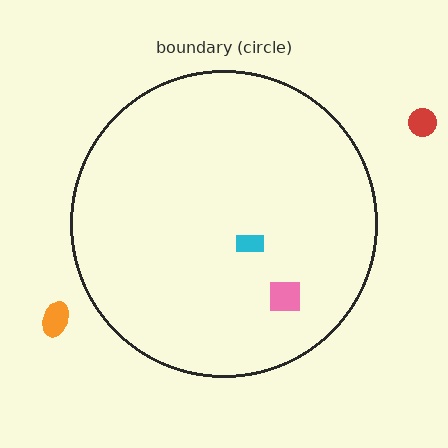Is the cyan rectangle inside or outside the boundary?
Inside.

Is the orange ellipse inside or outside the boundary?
Outside.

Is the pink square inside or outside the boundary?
Inside.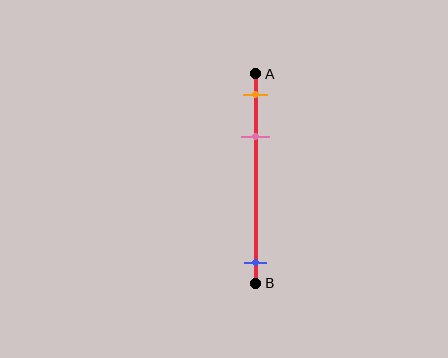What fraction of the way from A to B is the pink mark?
The pink mark is approximately 30% (0.3) of the way from A to B.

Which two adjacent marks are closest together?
The orange and pink marks are the closest adjacent pair.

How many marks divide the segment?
There are 3 marks dividing the segment.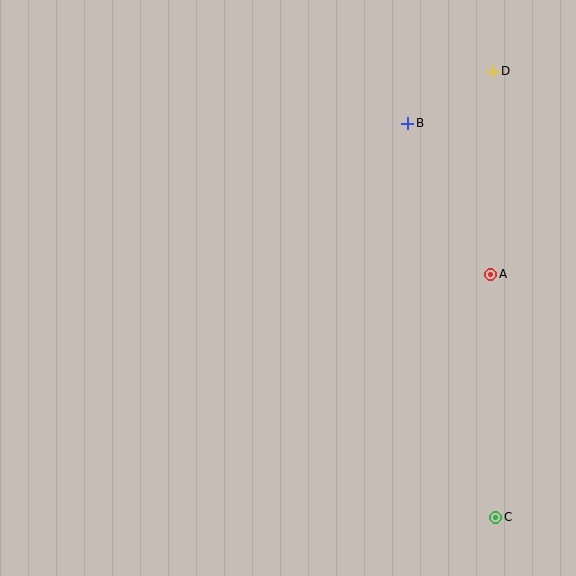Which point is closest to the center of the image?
Point A at (491, 274) is closest to the center.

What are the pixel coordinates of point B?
Point B is at (408, 123).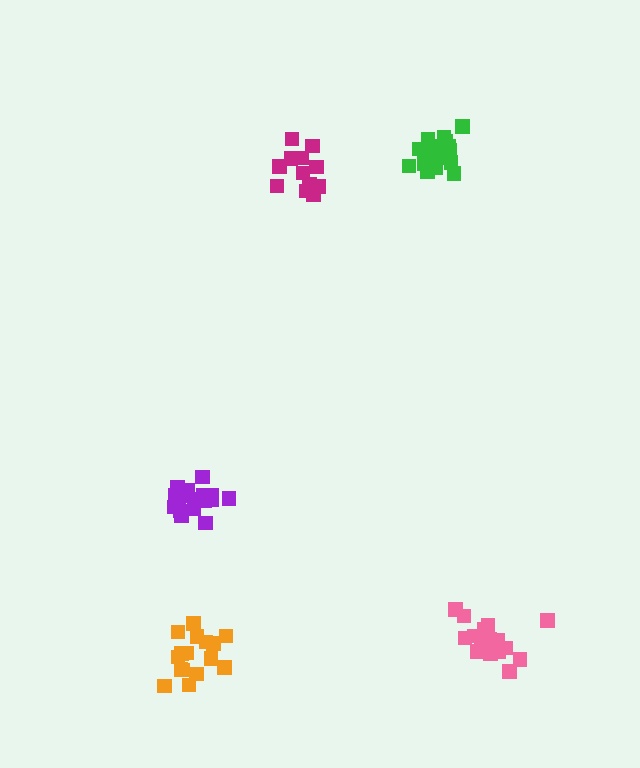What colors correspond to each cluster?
The clusters are colored: purple, magenta, orange, green, pink.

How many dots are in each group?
Group 1: 19 dots, Group 2: 13 dots, Group 3: 16 dots, Group 4: 17 dots, Group 5: 19 dots (84 total).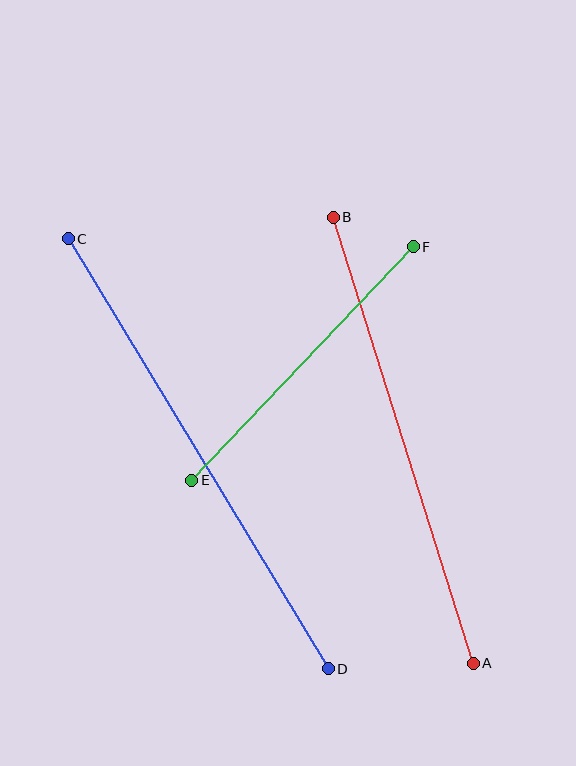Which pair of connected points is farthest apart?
Points C and D are farthest apart.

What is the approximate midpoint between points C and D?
The midpoint is at approximately (198, 454) pixels.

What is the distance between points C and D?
The distance is approximately 503 pixels.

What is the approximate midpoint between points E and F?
The midpoint is at approximately (302, 364) pixels.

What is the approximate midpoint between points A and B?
The midpoint is at approximately (403, 440) pixels.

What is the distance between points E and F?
The distance is approximately 322 pixels.